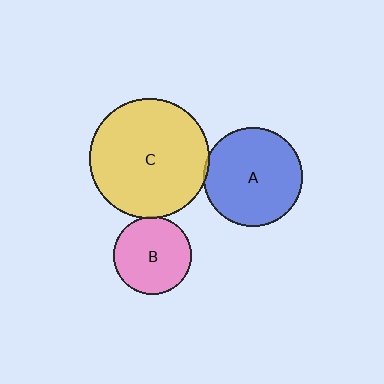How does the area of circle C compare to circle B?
Approximately 2.3 times.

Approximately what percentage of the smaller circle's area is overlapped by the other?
Approximately 5%.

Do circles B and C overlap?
Yes.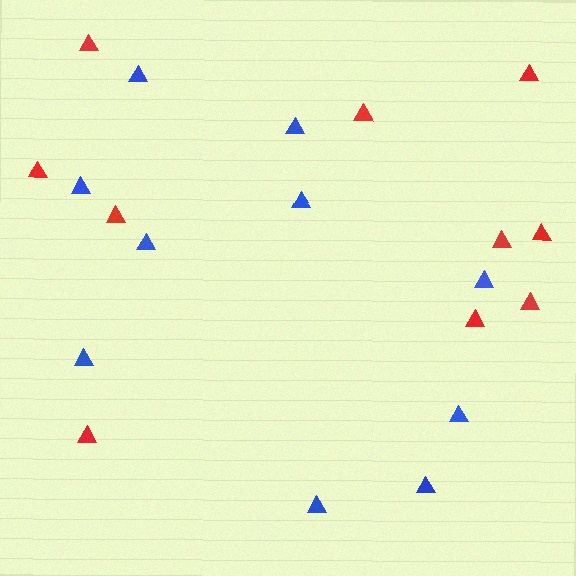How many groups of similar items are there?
There are 2 groups: one group of red triangles (10) and one group of blue triangles (10).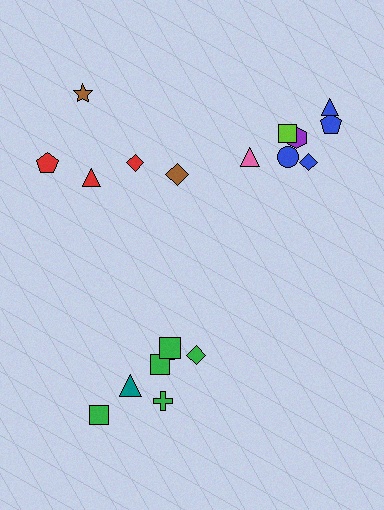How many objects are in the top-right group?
There are 7 objects.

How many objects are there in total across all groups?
There are 19 objects.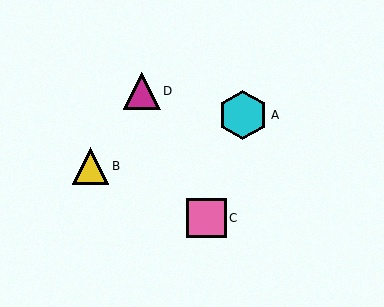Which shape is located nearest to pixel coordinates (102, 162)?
The yellow triangle (labeled B) at (91, 166) is nearest to that location.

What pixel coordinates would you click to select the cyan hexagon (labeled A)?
Click at (243, 115) to select the cyan hexagon A.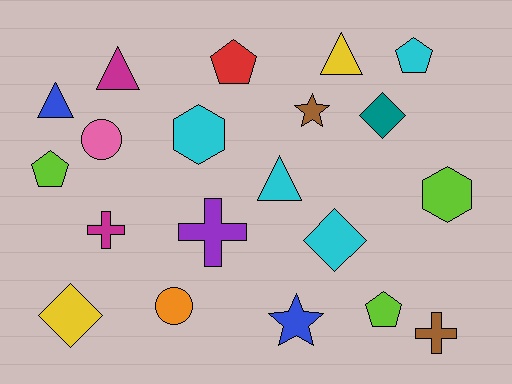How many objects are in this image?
There are 20 objects.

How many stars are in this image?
There are 2 stars.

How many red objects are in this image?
There is 1 red object.